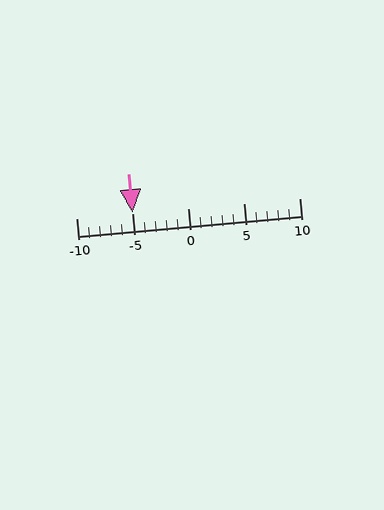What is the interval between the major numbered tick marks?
The major tick marks are spaced 5 units apart.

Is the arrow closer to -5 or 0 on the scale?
The arrow is closer to -5.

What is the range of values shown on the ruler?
The ruler shows values from -10 to 10.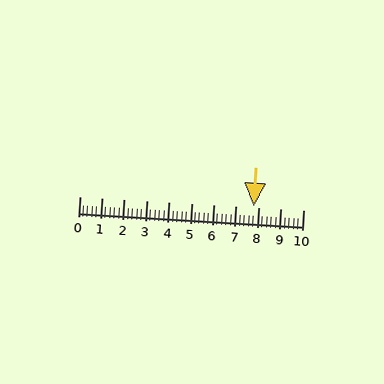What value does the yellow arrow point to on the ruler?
The yellow arrow points to approximately 7.8.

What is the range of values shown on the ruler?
The ruler shows values from 0 to 10.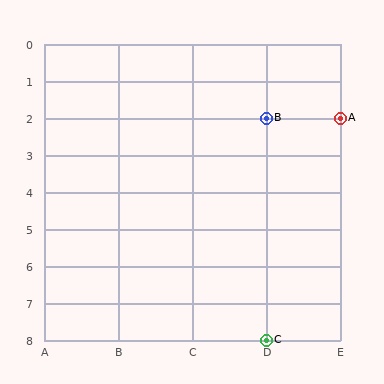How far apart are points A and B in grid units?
Points A and B are 1 column apart.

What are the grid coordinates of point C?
Point C is at grid coordinates (D, 8).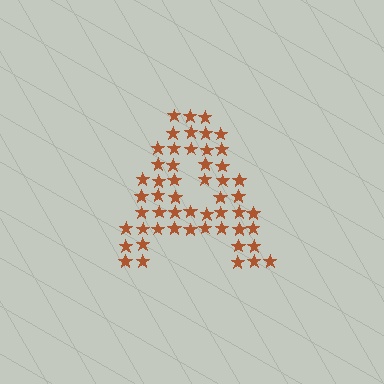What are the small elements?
The small elements are stars.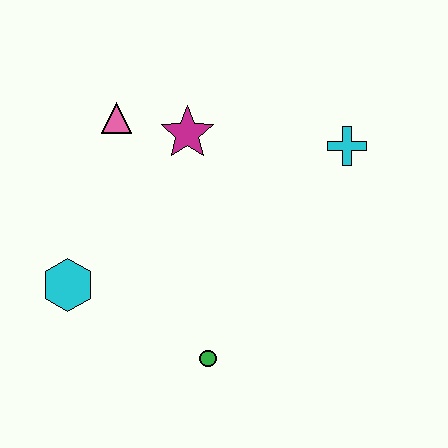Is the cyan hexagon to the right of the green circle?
No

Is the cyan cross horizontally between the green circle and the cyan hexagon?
No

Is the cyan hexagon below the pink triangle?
Yes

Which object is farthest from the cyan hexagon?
The cyan cross is farthest from the cyan hexagon.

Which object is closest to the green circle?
The cyan hexagon is closest to the green circle.